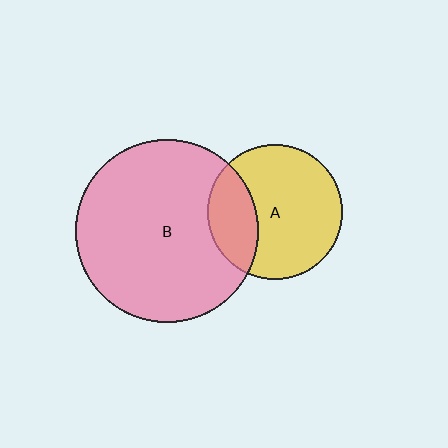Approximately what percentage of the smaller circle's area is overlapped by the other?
Approximately 25%.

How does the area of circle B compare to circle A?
Approximately 1.8 times.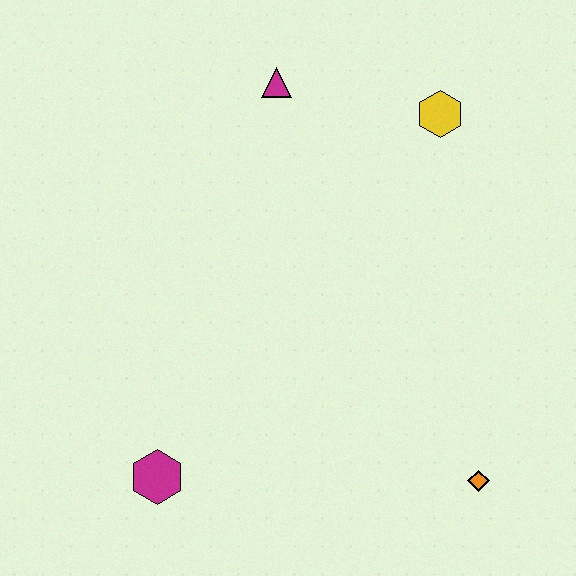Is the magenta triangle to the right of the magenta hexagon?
Yes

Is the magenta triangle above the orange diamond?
Yes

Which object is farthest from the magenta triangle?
The orange diamond is farthest from the magenta triangle.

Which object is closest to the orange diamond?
The magenta hexagon is closest to the orange diamond.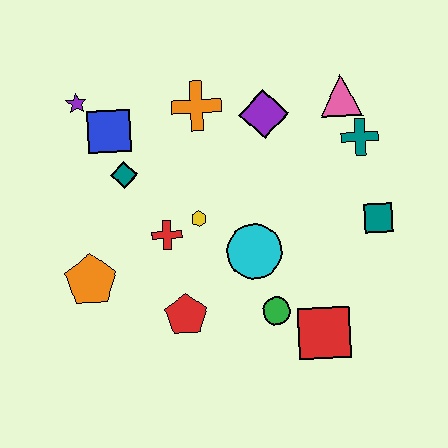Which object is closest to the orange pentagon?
The red cross is closest to the orange pentagon.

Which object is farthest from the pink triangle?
The orange pentagon is farthest from the pink triangle.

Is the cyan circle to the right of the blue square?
Yes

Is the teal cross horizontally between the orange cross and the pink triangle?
No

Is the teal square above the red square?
Yes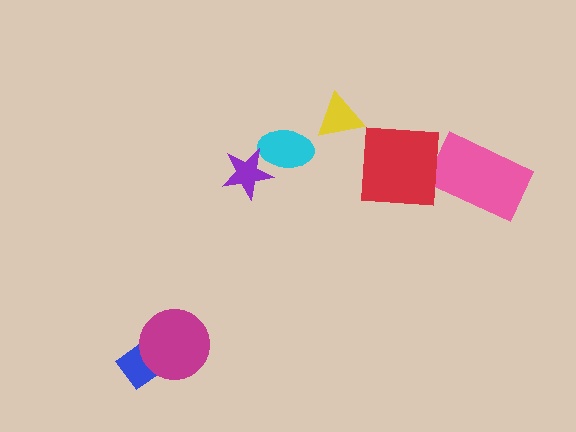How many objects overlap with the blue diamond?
1 object overlaps with the blue diamond.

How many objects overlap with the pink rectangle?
0 objects overlap with the pink rectangle.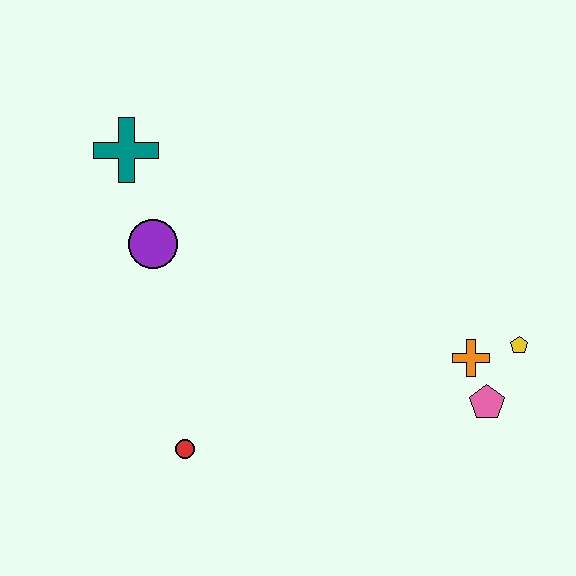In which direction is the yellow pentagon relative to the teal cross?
The yellow pentagon is to the right of the teal cross.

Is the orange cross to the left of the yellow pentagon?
Yes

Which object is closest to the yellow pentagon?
The orange cross is closest to the yellow pentagon.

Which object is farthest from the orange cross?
The teal cross is farthest from the orange cross.